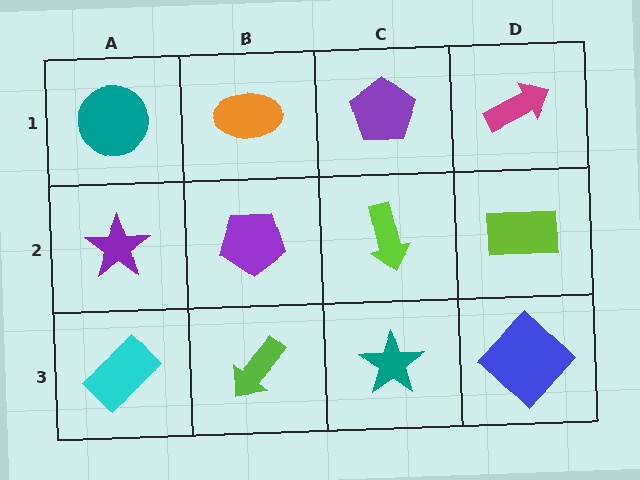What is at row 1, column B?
An orange ellipse.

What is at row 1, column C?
A purple pentagon.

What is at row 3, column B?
A lime arrow.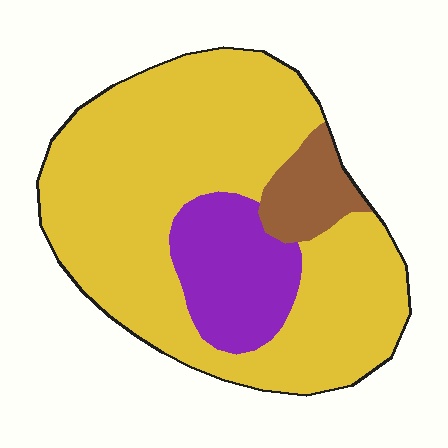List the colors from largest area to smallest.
From largest to smallest: yellow, purple, brown.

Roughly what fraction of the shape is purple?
Purple takes up less than a quarter of the shape.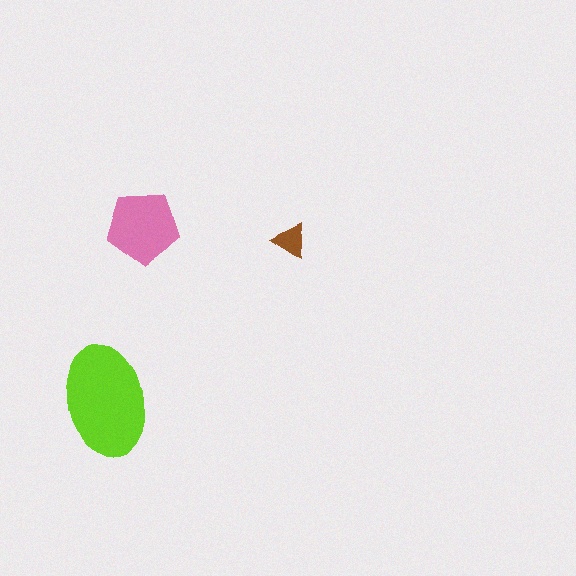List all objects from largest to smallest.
The lime ellipse, the pink pentagon, the brown triangle.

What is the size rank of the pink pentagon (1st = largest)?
2nd.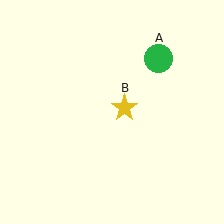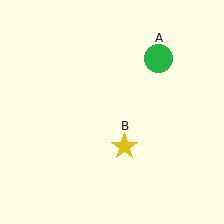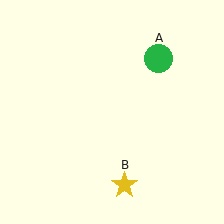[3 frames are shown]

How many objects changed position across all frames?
1 object changed position: yellow star (object B).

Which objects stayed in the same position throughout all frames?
Green circle (object A) remained stationary.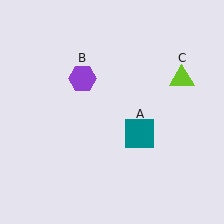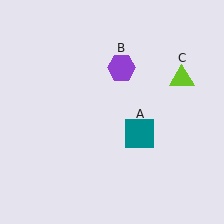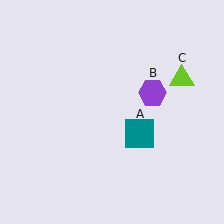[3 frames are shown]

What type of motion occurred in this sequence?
The purple hexagon (object B) rotated clockwise around the center of the scene.